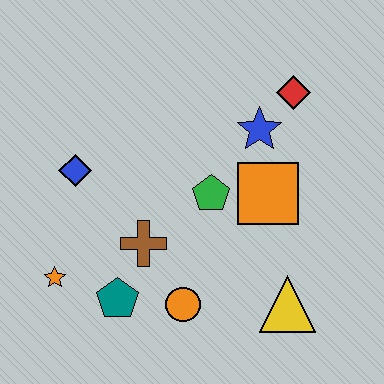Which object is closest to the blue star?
The red diamond is closest to the blue star.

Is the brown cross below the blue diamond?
Yes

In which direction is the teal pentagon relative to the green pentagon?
The teal pentagon is below the green pentagon.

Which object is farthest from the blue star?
The orange star is farthest from the blue star.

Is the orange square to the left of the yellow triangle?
Yes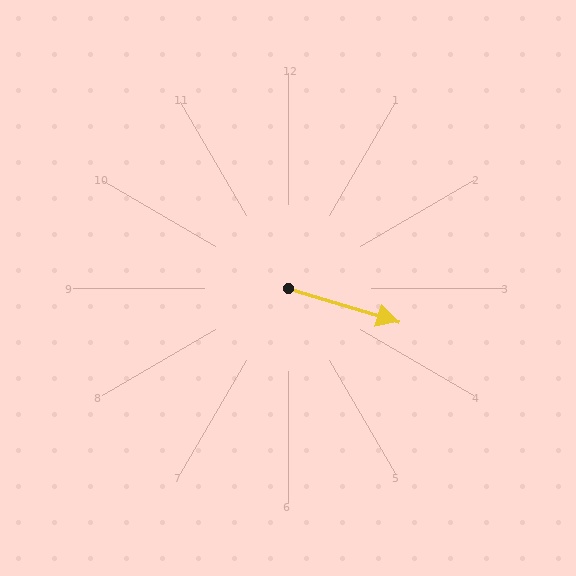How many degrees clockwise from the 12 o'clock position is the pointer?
Approximately 107 degrees.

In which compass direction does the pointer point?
East.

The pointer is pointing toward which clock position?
Roughly 4 o'clock.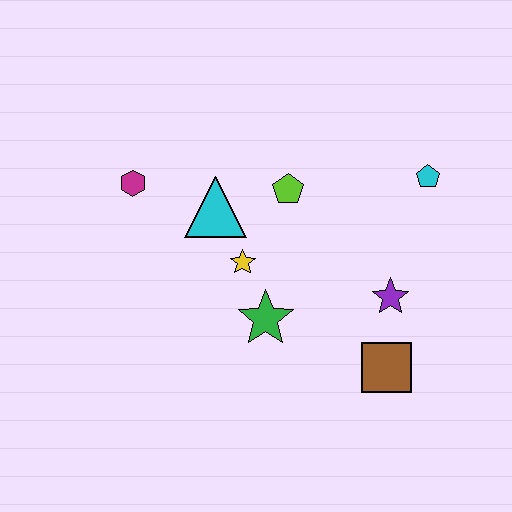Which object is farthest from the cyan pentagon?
The magenta hexagon is farthest from the cyan pentagon.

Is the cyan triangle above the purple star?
Yes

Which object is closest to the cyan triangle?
The yellow star is closest to the cyan triangle.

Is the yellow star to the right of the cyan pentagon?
No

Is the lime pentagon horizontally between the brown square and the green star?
Yes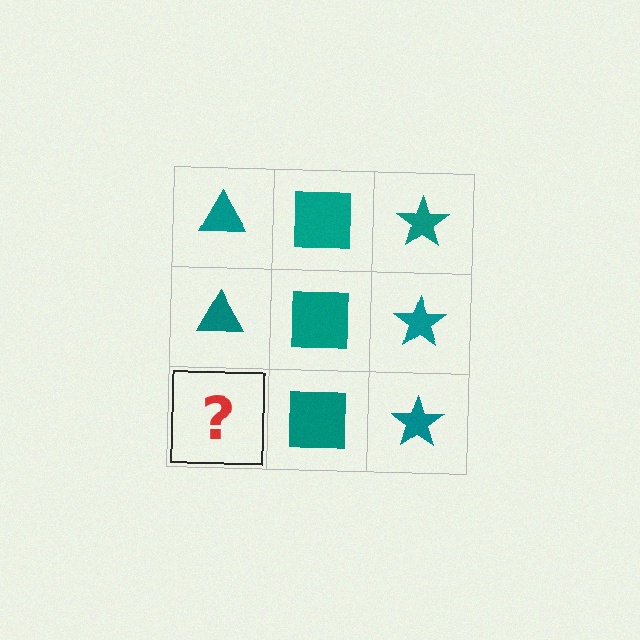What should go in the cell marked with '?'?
The missing cell should contain a teal triangle.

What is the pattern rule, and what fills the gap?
The rule is that each column has a consistent shape. The gap should be filled with a teal triangle.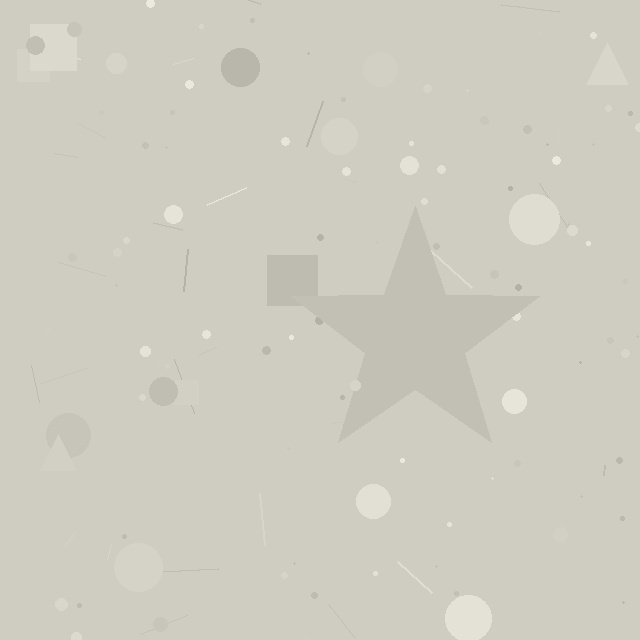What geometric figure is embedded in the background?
A star is embedded in the background.